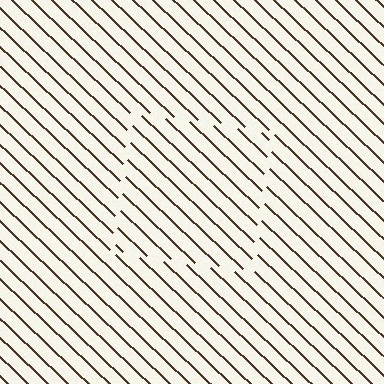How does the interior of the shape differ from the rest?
The interior of the shape contains the same grating, shifted by half a period — the contour is defined by the phase discontinuity where line-ends from the inner and outer gratings abut.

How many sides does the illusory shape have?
4 sides — the line-ends trace a square.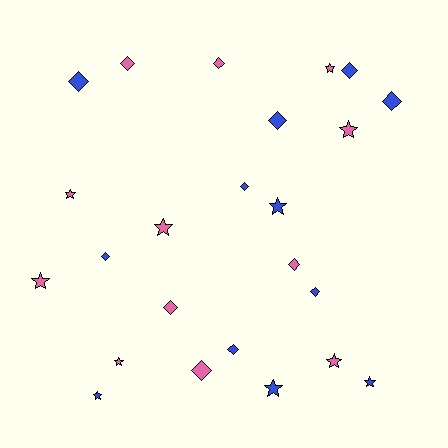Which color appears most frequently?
Blue, with 12 objects.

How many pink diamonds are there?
There are 5 pink diamonds.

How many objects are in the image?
There are 24 objects.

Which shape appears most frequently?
Diamond, with 13 objects.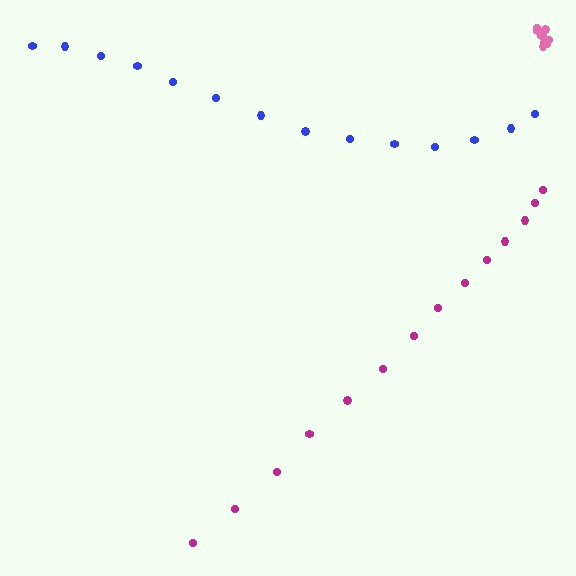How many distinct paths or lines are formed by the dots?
There are 3 distinct paths.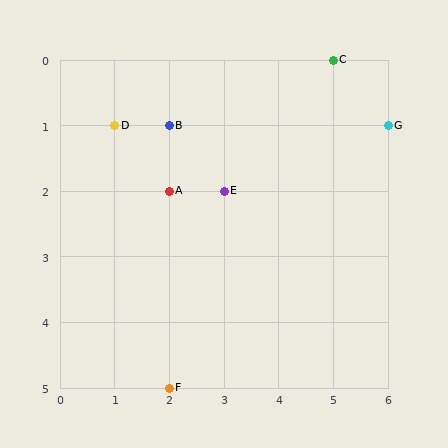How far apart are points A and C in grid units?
Points A and C are 3 columns and 2 rows apart (about 3.6 grid units diagonally).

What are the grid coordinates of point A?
Point A is at grid coordinates (2, 2).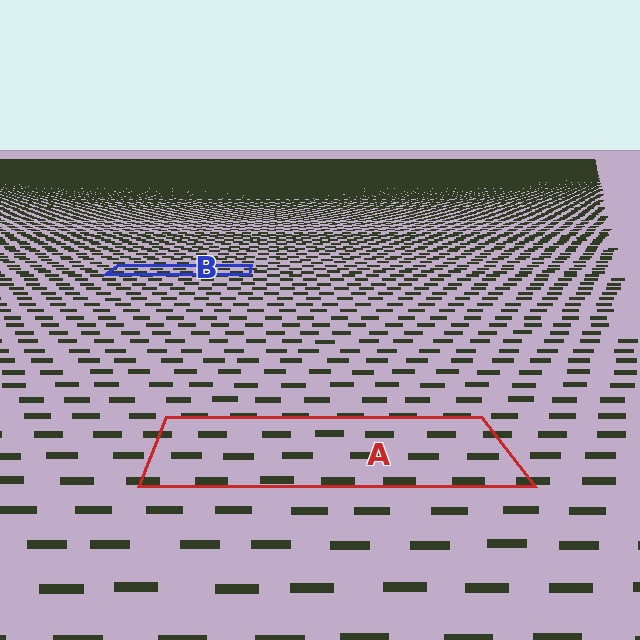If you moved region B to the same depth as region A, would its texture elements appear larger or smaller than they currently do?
They would appear larger. At a closer depth, the same texture elements are projected at a bigger on-screen size.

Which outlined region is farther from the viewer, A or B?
Region B is farther from the viewer — the texture elements inside it appear smaller and more densely packed.